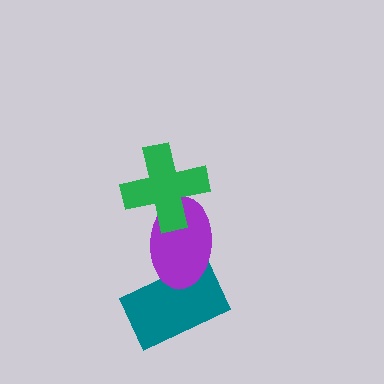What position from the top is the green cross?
The green cross is 1st from the top.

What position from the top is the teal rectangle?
The teal rectangle is 3rd from the top.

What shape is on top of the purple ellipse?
The green cross is on top of the purple ellipse.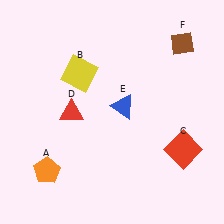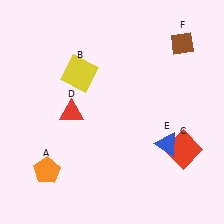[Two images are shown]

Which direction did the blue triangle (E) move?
The blue triangle (E) moved right.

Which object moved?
The blue triangle (E) moved right.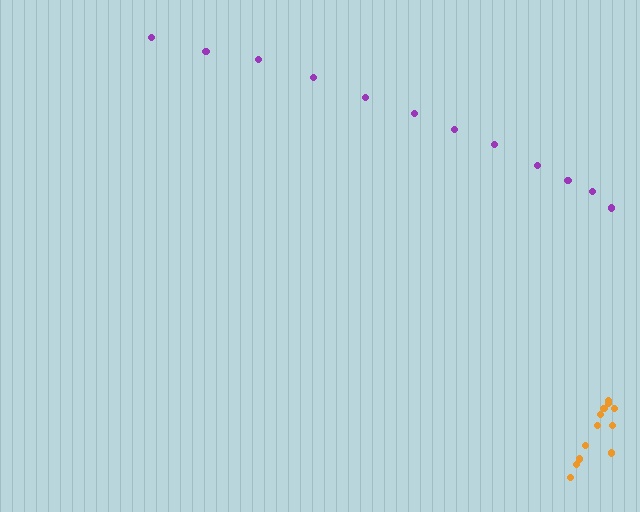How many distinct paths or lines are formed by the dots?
There are 2 distinct paths.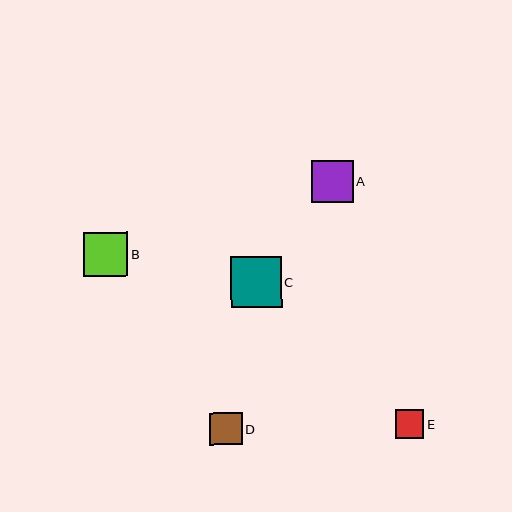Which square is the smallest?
Square E is the smallest with a size of approximately 29 pixels.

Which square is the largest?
Square C is the largest with a size of approximately 51 pixels.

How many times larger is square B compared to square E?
Square B is approximately 1.5 times the size of square E.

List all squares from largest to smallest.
From largest to smallest: C, B, A, D, E.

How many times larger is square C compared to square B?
Square C is approximately 1.2 times the size of square B.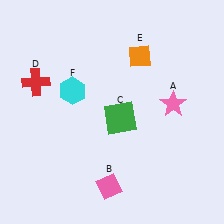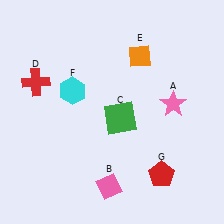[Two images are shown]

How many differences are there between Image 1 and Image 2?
There is 1 difference between the two images.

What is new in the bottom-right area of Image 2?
A red pentagon (G) was added in the bottom-right area of Image 2.